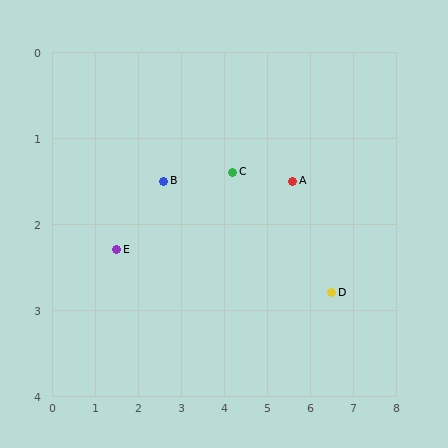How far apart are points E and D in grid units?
Points E and D are about 5.0 grid units apart.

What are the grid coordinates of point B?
Point B is at approximately (2.6, 1.5).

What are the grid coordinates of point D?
Point D is at approximately (6.5, 2.8).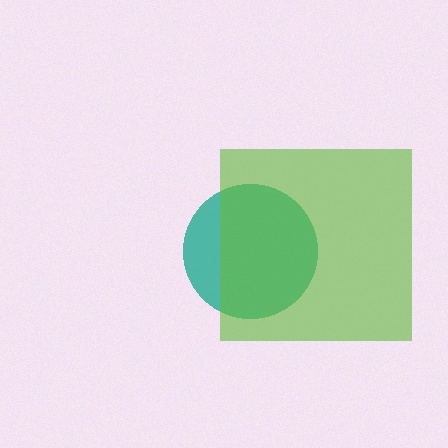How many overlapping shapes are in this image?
There are 2 overlapping shapes in the image.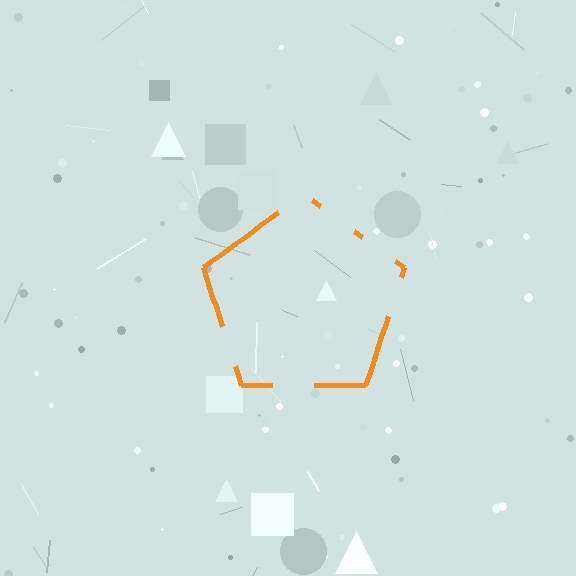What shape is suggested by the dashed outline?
The dashed outline suggests a pentagon.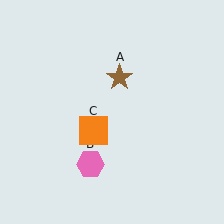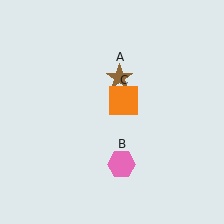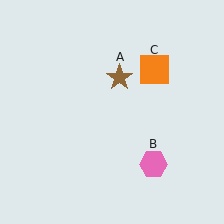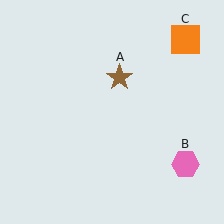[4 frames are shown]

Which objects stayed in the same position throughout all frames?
Brown star (object A) remained stationary.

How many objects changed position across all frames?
2 objects changed position: pink hexagon (object B), orange square (object C).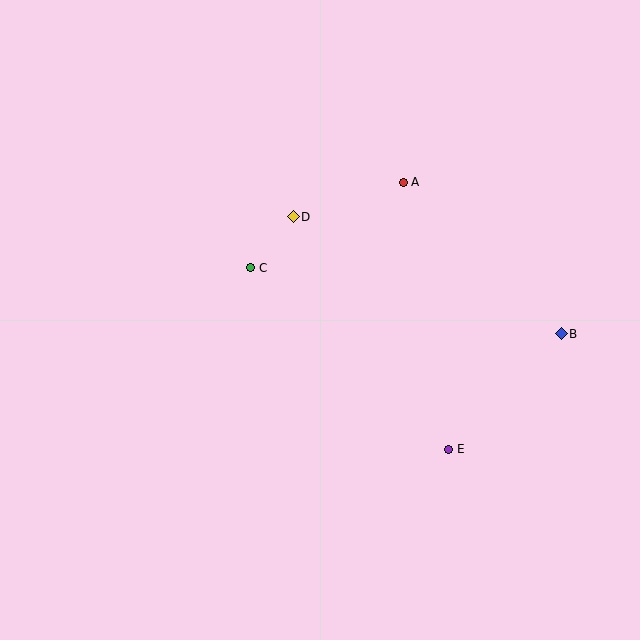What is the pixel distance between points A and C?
The distance between A and C is 175 pixels.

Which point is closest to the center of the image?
Point C at (251, 268) is closest to the center.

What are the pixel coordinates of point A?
Point A is at (403, 182).